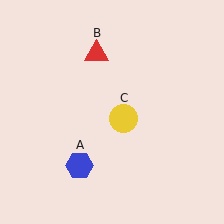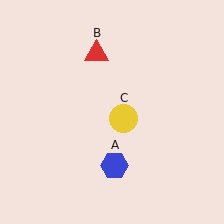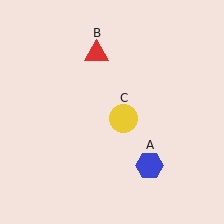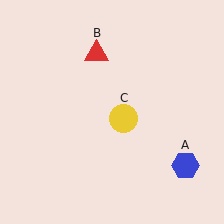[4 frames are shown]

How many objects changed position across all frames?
1 object changed position: blue hexagon (object A).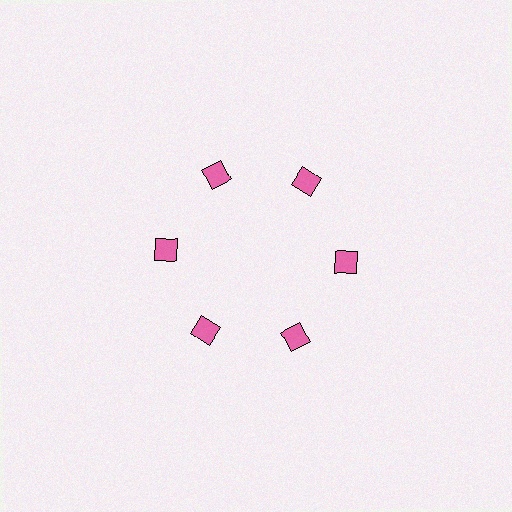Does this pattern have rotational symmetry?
Yes, this pattern has 6-fold rotational symmetry. It looks the same after rotating 60 degrees around the center.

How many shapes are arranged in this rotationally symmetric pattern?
There are 6 shapes, arranged in 6 groups of 1.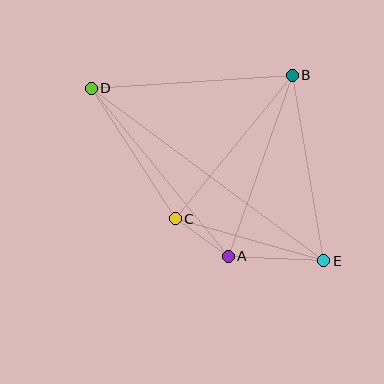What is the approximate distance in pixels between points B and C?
The distance between B and C is approximately 185 pixels.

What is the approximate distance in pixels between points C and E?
The distance between C and E is approximately 154 pixels.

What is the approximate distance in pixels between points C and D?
The distance between C and D is approximately 155 pixels.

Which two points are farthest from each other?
Points D and E are farthest from each other.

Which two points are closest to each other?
Points A and C are closest to each other.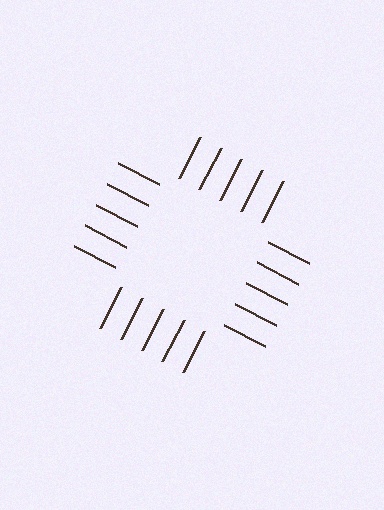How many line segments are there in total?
20 — 5 along each of the 4 edges.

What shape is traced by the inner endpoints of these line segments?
An illusory square — the line segments terminate on its edges but no continuous stroke is drawn.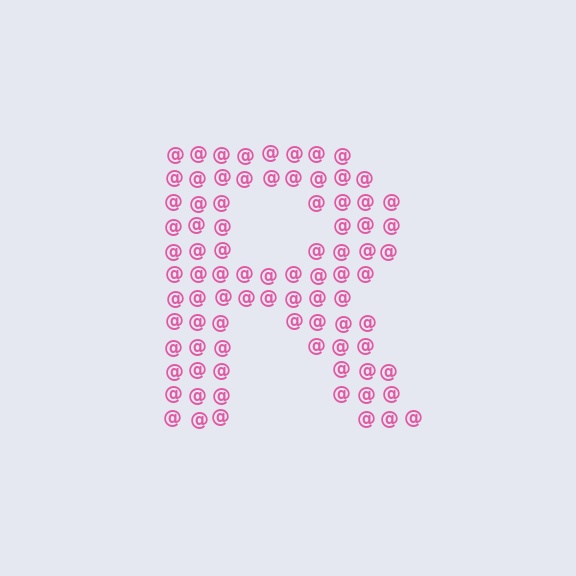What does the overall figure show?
The overall figure shows the letter R.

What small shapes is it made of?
It is made of small at signs.